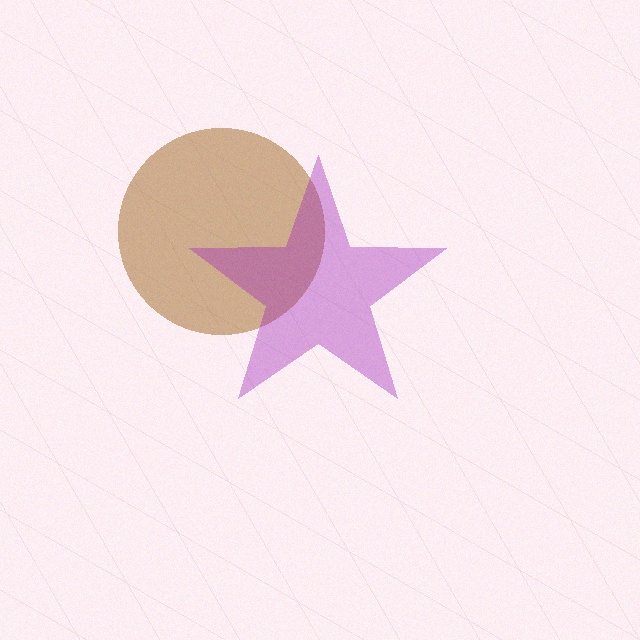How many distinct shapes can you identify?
There are 2 distinct shapes: a brown circle, a purple star.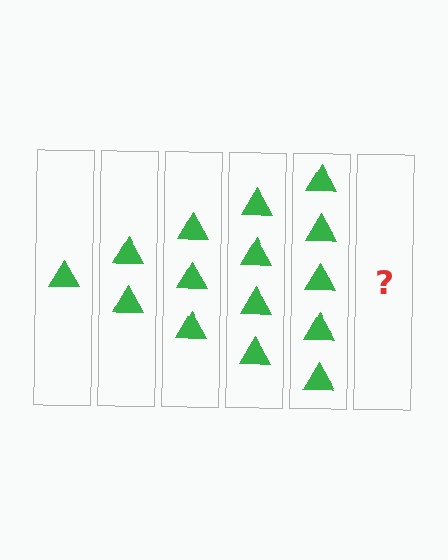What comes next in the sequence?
The next element should be 6 triangles.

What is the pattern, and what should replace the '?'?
The pattern is that each step adds one more triangle. The '?' should be 6 triangles.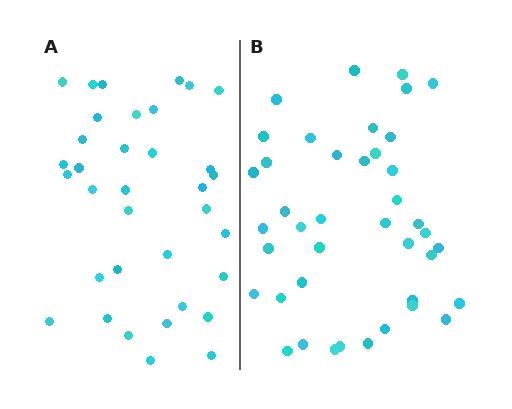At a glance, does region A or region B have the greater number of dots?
Region B (the right region) has more dots.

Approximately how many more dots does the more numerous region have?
Region B has about 6 more dots than region A.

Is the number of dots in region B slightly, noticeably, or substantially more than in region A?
Region B has only slightly more — the two regions are fairly close. The ratio is roughly 1.2 to 1.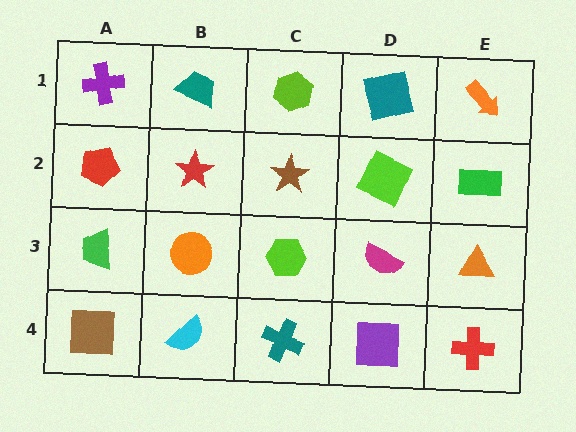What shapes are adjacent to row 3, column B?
A red star (row 2, column B), a cyan semicircle (row 4, column B), a green trapezoid (row 3, column A), a lime hexagon (row 3, column C).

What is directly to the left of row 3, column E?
A magenta semicircle.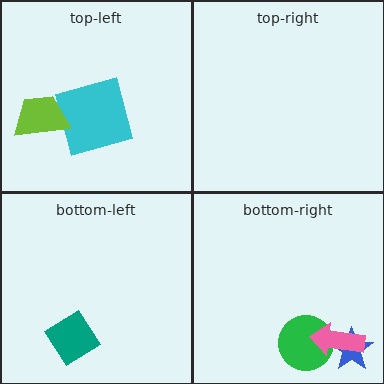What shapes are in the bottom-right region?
The green circle, the blue star, the pink arrow.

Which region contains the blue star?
The bottom-right region.